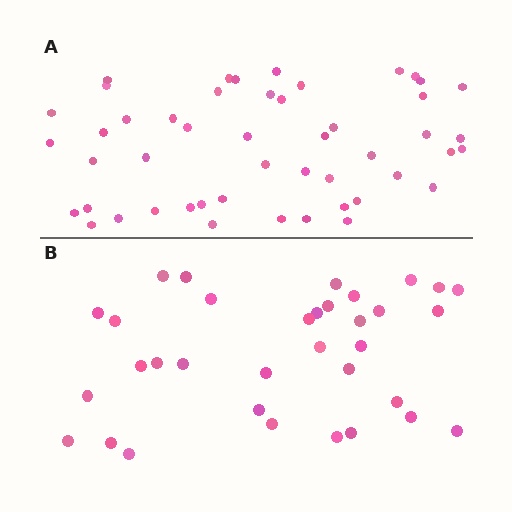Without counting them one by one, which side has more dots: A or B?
Region A (the top region) has more dots.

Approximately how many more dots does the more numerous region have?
Region A has approximately 15 more dots than region B.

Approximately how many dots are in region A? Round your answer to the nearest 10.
About 50 dots. (The exact count is 49, which rounds to 50.)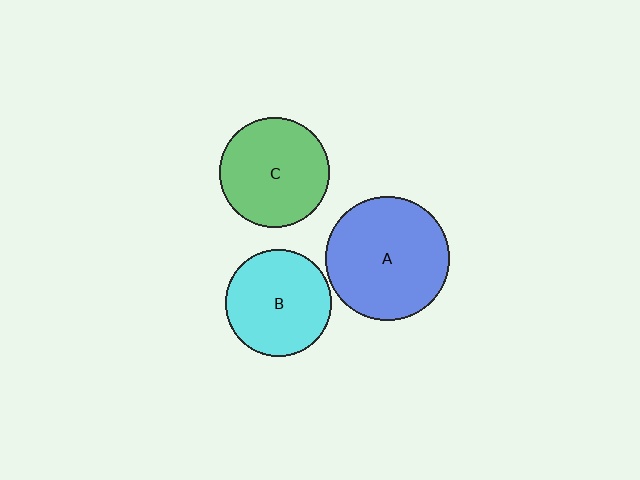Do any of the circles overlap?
No, none of the circles overlap.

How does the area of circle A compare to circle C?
Approximately 1.3 times.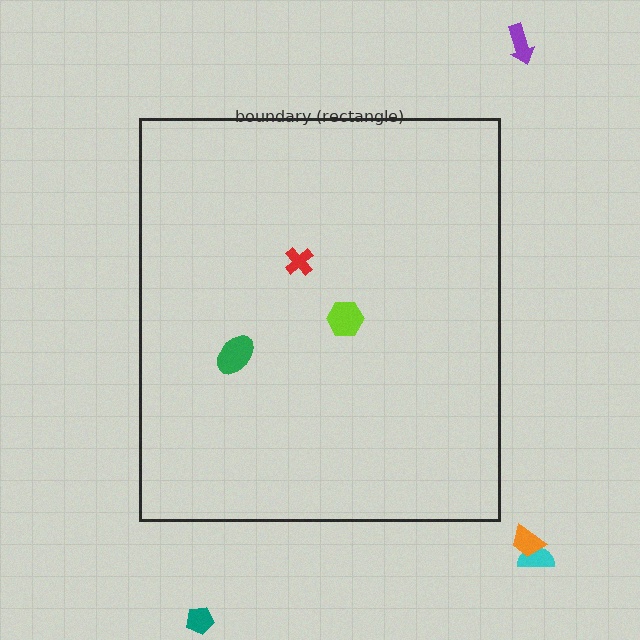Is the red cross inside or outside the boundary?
Inside.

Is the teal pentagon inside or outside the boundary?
Outside.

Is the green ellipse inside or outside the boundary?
Inside.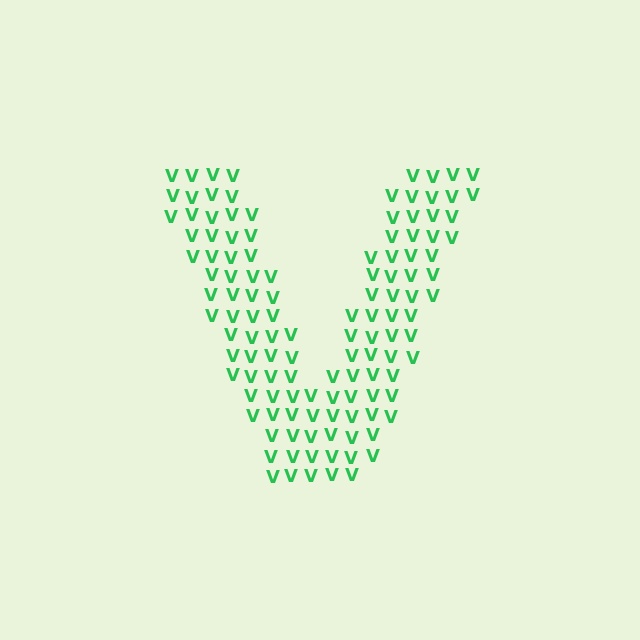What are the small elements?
The small elements are letter V's.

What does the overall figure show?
The overall figure shows the letter V.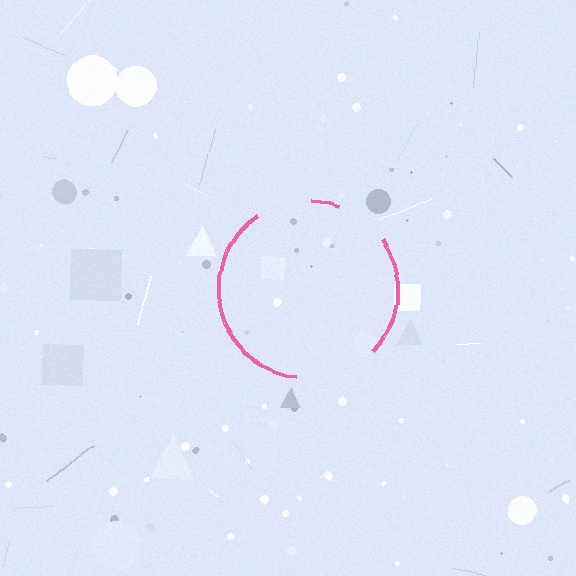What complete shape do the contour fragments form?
The contour fragments form a circle.